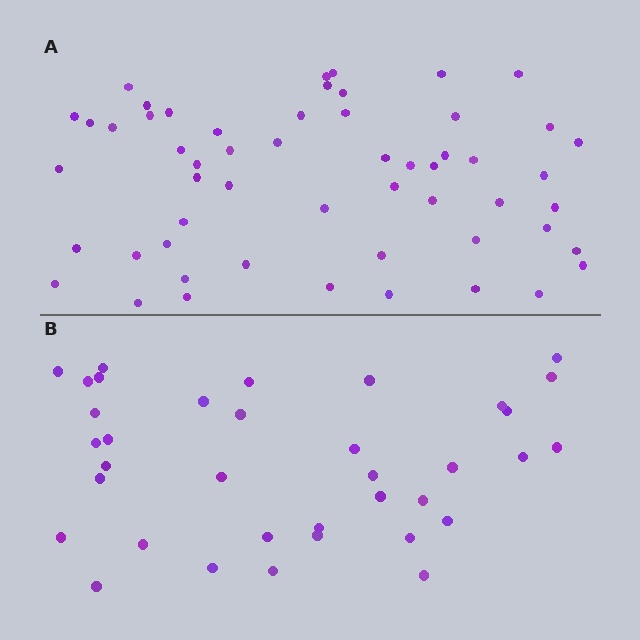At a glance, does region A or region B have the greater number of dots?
Region A (the top region) has more dots.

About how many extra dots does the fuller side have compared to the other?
Region A has approximately 20 more dots than region B.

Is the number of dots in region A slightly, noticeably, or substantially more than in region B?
Region A has substantially more. The ratio is roughly 1.5 to 1.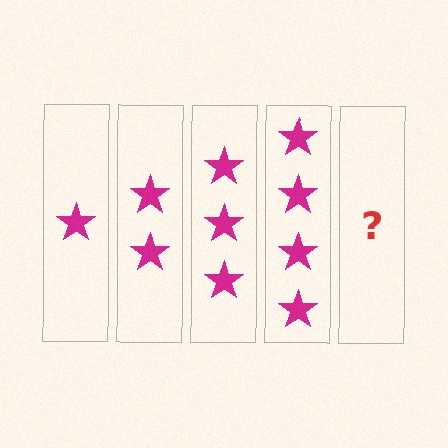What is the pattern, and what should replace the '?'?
The pattern is that each step adds one more star. The '?' should be 5 stars.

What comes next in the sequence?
The next element should be 5 stars.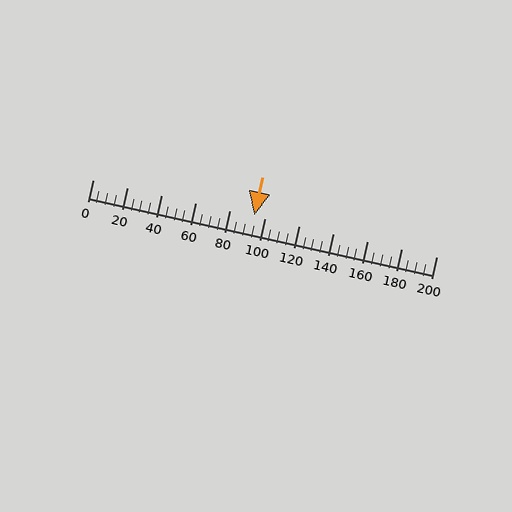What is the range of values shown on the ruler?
The ruler shows values from 0 to 200.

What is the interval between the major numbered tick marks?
The major tick marks are spaced 20 units apart.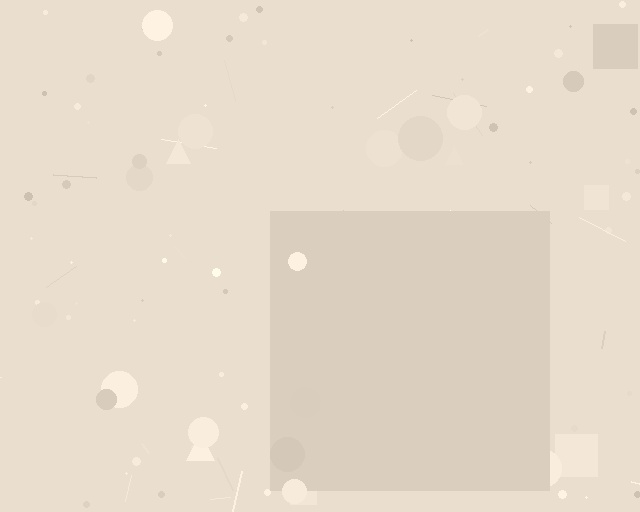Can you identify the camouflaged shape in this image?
The camouflaged shape is a square.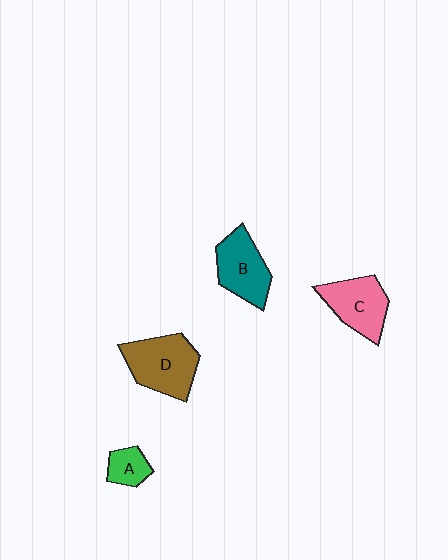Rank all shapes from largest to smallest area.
From largest to smallest: D (brown), C (pink), B (teal), A (green).